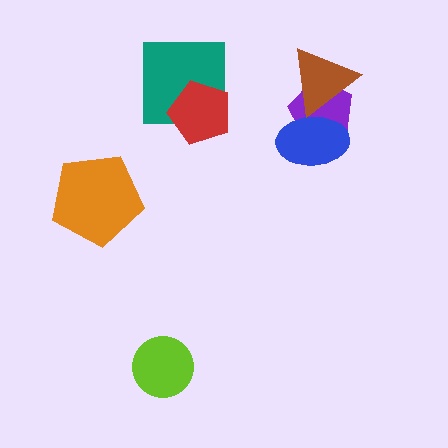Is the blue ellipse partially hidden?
Yes, it is partially covered by another shape.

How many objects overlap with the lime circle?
0 objects overlap with the lime circle.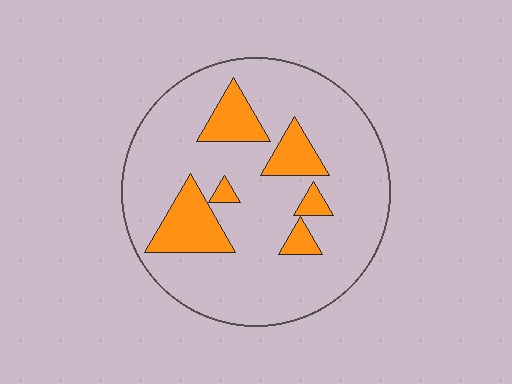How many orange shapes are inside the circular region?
6.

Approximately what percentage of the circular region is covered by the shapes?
Approximately 20%.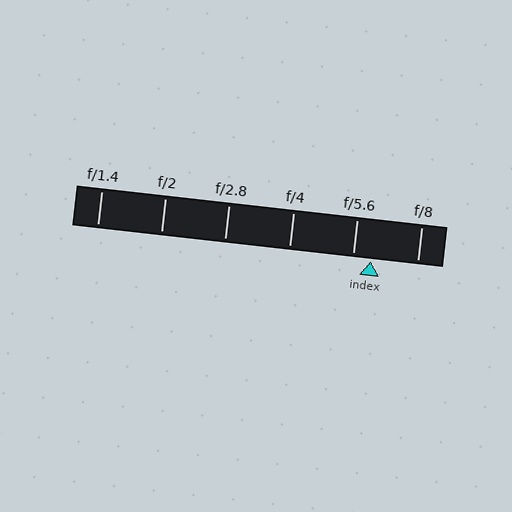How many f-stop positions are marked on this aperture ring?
There are 6 f-stop positions marked.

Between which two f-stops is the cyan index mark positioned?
The index mark is between f/5.6 and f/8.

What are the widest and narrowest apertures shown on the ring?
The widest aperture shown is f/1.4 and the narrowest is f/8.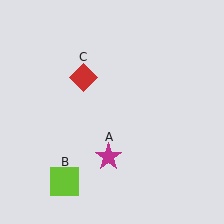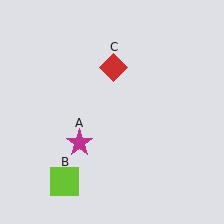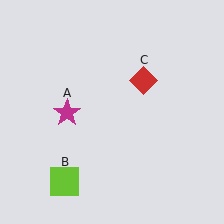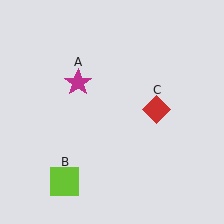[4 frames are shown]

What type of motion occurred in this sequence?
The magenta star (object A), red diamond (object C) rotated clockwise around the center of the scene.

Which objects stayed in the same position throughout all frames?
Lime square (object B) remained stationary.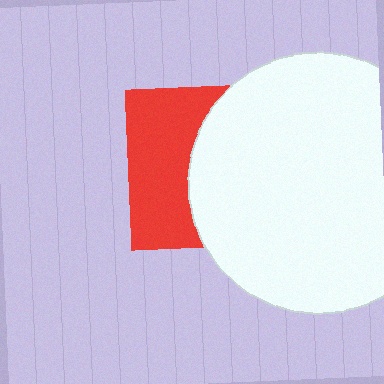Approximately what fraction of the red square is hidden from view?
Roughly 57% of the red square is hidden behind the white circle.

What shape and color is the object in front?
The object in front is a white circle.